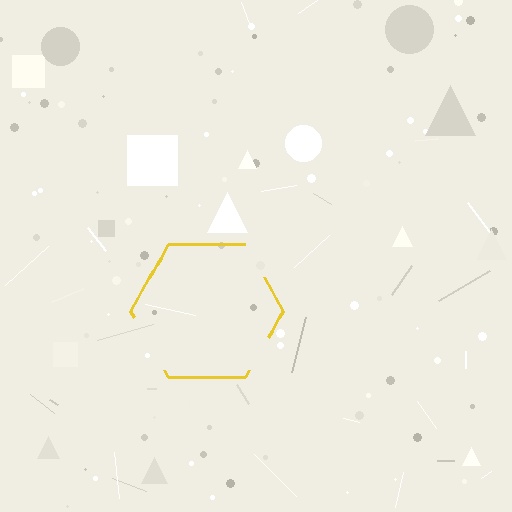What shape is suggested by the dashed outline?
The dashed outline suggests a hexagon.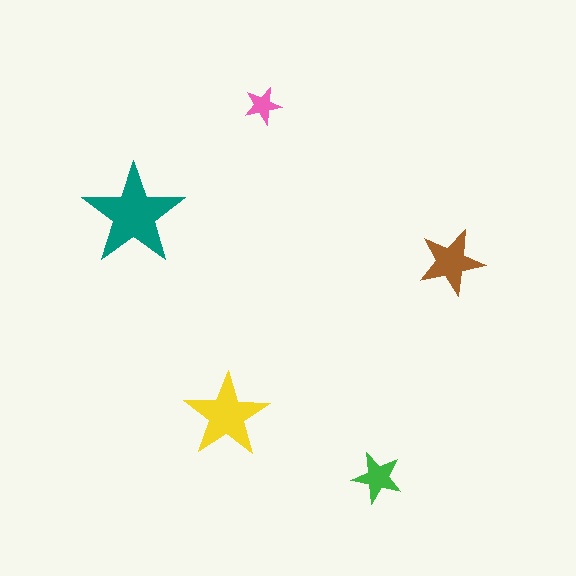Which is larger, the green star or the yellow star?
The yellow one.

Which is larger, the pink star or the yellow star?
The yellow one.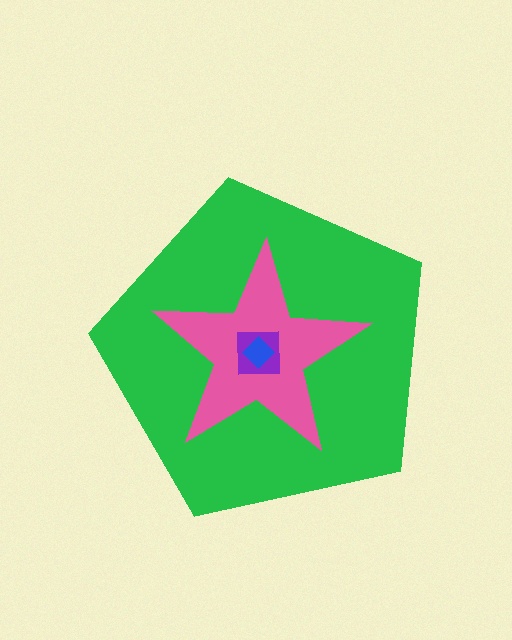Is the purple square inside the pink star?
Yes.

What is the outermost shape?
The green pentagon.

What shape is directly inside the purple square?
The blue diamond.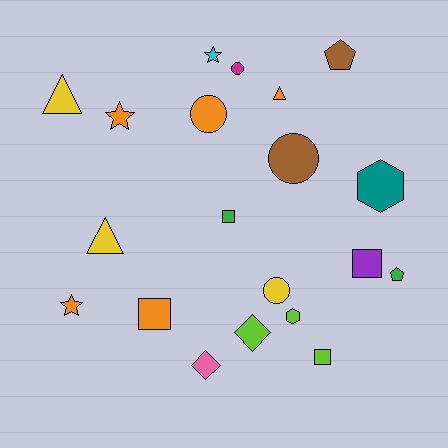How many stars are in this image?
There are 3 stars.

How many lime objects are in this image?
There are 3 lime objects.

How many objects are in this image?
There are 20 objects.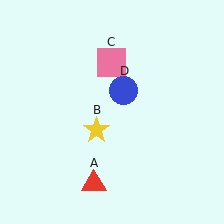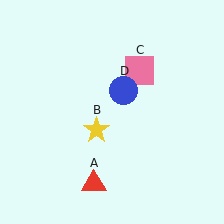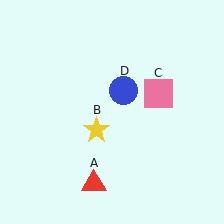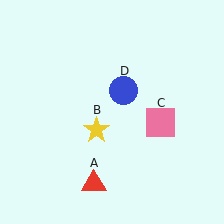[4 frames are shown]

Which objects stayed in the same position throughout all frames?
Red triangle (object A) and yellow star (object B) and blue circle (object D) remained stationary.